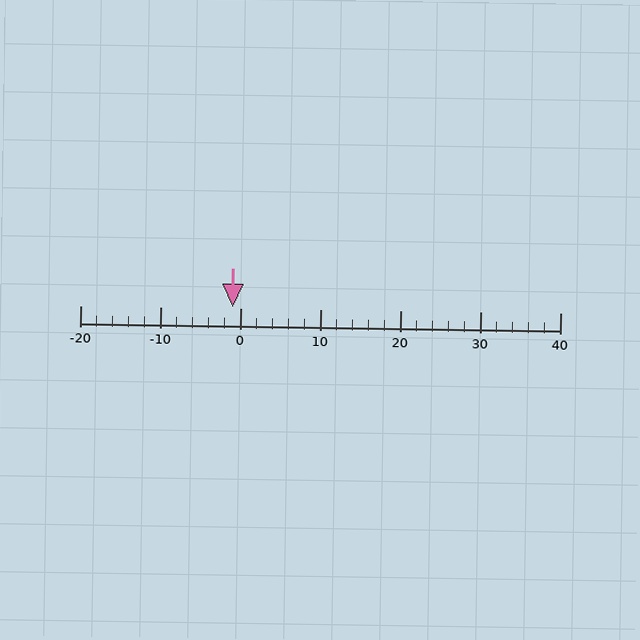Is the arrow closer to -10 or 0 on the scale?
The arrow is closer to 0.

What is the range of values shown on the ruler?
The ruler shows values from -20 to 40.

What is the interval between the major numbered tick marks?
The major tick marks are spaced 10 units apart.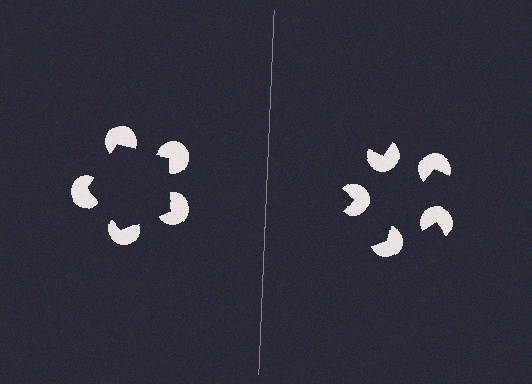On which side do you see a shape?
An illusory pentagon appears on the left side. On the right side the wedge cuts are rotated, so no coherent shape forms.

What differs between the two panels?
The pac-man discs are positioned identically on both sides; only the wedge orientations differ. On the left they align to a pentagon; on the right they are misaligned.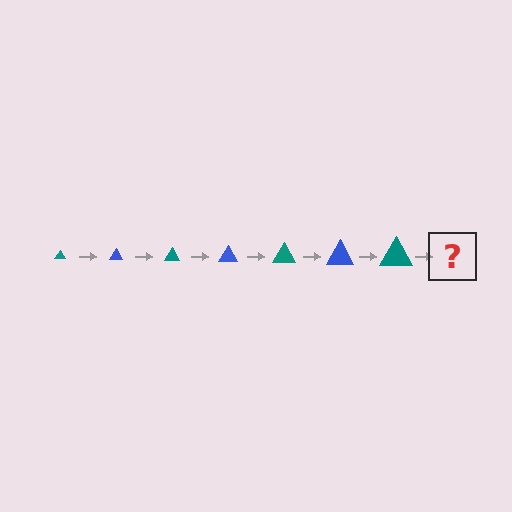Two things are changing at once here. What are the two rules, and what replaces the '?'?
The two rules are that the triangle grows larger each step and the color cycles through teal and blue. The '?' should be a blue triangle, larger than the previous one.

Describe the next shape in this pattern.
It should be a blue triangle, larger than the previous one.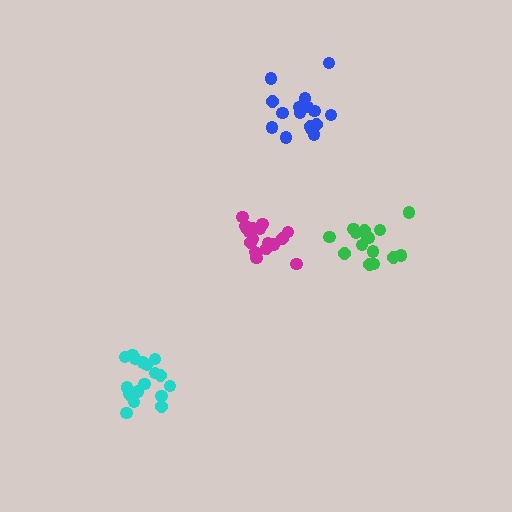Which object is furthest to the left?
The cyan cluster is leftmost.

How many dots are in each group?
Group 1: 16 dots, Group 2: 18 dots, Group 3: 18 dots, Group 4: 15 dots (67 total).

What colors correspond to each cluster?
The clusters are colored: blue, cyan, magenta, green.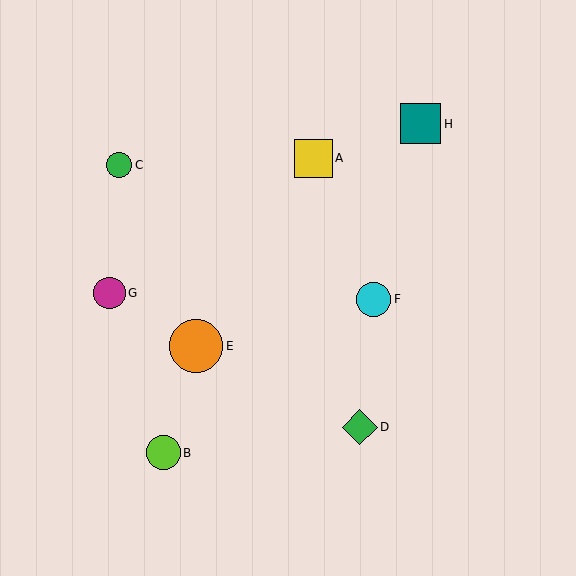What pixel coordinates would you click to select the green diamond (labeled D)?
Click at (360, 427) to select the green diamond D.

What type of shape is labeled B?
Shape B is a lime circle.